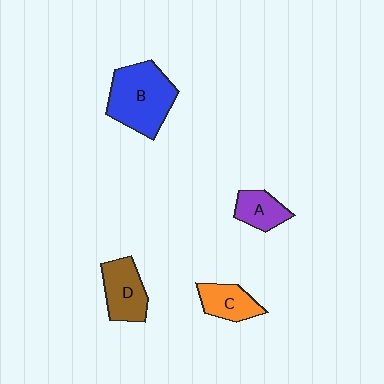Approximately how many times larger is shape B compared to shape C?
Approximately 2.0 times.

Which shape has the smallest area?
Shape A (purple).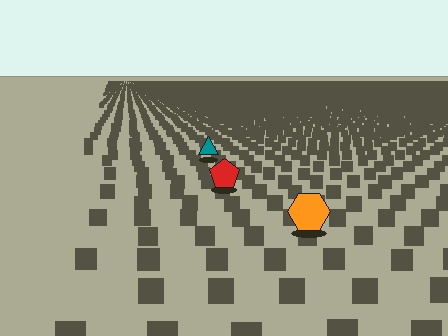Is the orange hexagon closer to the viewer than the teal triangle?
Yes. The orange hexagon is closer — you can tell from the texture gradient: the ground texture is coarser near it.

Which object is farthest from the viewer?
The teal triangle is farthest from the viewer. It appears smaller and the ground texture around it is denser.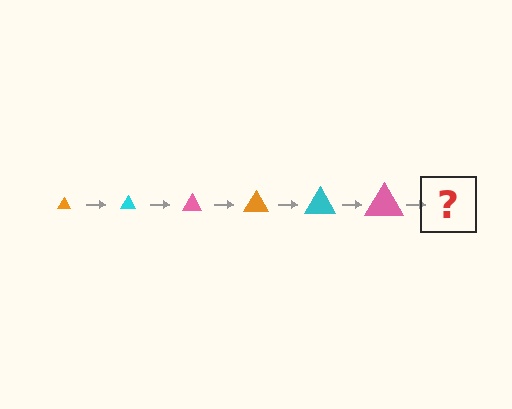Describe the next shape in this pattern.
It should be an orange triangle, larger than the previous one.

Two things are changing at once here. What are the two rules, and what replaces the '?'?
The two rules are that the triangle grows larger each step and the color cycles through orange, cyan, and pink. The '?' should be an orange triangle, larger than the previous one.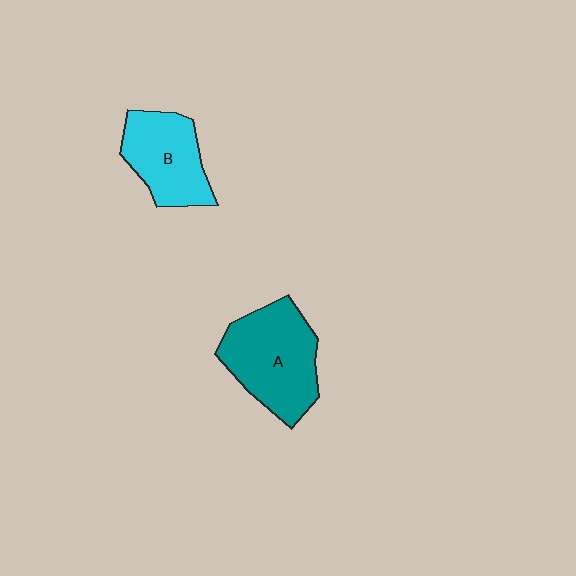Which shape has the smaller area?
Shape B (cyan).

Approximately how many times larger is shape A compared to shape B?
Approximately 1.3 times.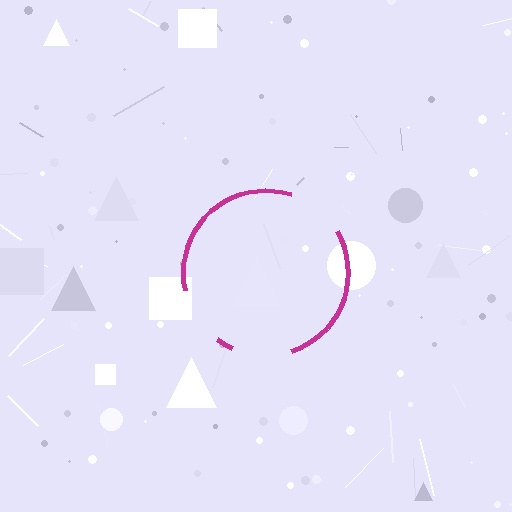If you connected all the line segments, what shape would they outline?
They would outline a circle.